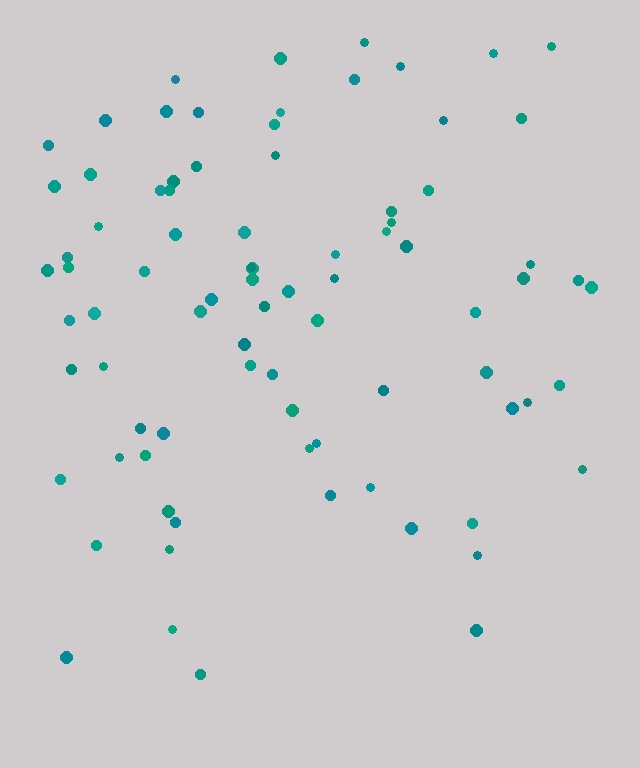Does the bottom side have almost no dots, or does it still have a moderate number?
Still a moderate number, just noticeably fewer than the top.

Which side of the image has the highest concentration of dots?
The top.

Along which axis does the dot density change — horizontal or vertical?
Vertical.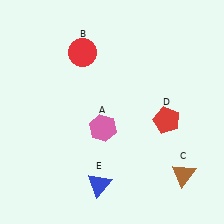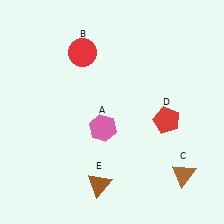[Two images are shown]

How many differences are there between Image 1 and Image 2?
There is 1 difference between the two images.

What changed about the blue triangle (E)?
In Image 1, E is blue. In Image 2, it changed to brown.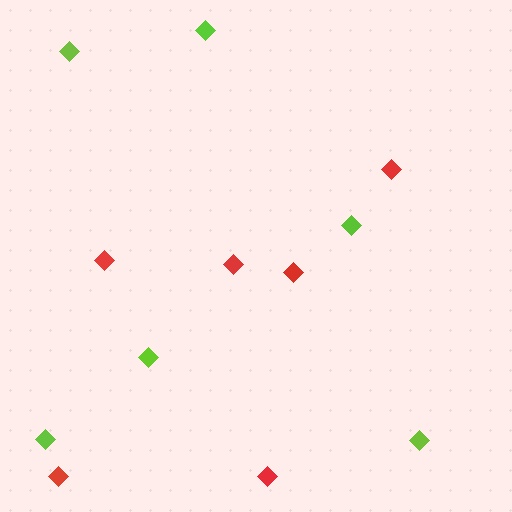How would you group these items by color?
There are 2 groups: one group of red diamonds (6) and one group of lime diamonds (6).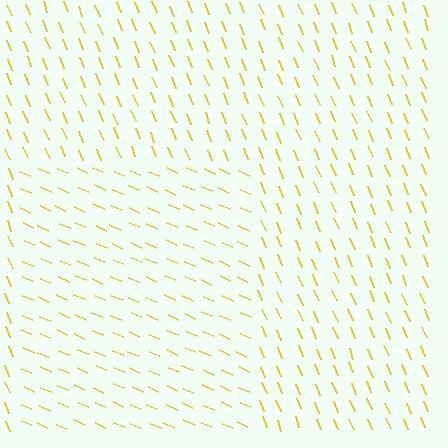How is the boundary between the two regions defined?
The boundary is defined purely by a change in line orientation (approximately 45 degrees difference). All lines are the same color and thickness.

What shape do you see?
I see a rectangle.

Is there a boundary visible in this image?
Yes, there is a texture boundary formed by a change in line orientation.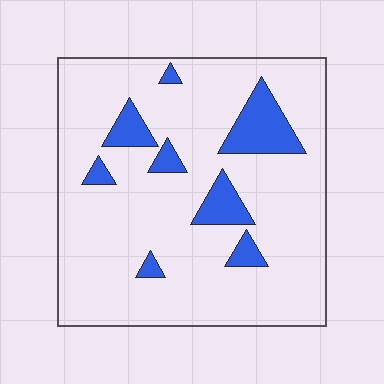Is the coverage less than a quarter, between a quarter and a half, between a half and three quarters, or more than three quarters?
Less than a quarter.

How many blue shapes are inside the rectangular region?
8.